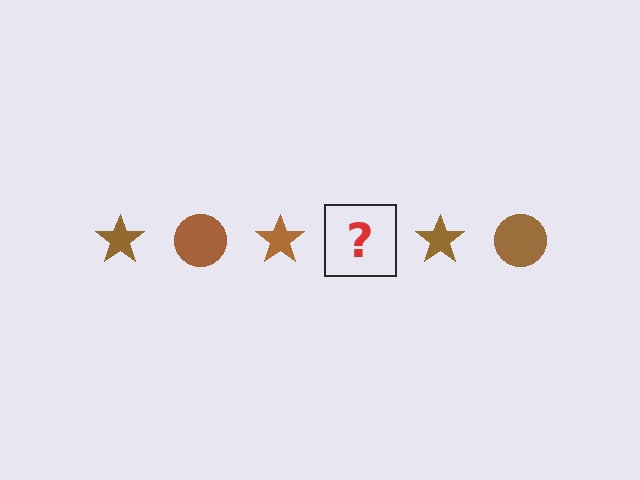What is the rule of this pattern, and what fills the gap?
The rule is that the pattern cycles through star, circle shapes in brown. The gap should be filled with a brown circle.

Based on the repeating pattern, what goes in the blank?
The blank should be a brown circle.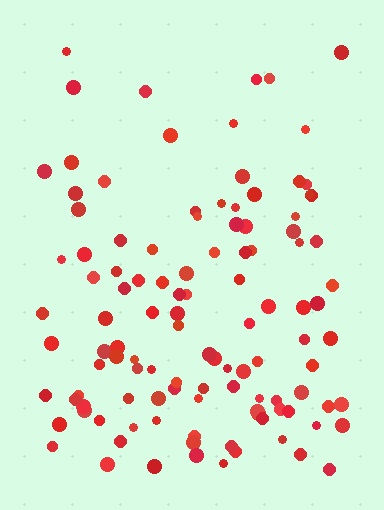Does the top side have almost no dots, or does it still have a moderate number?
Still a moderate number, just noticeably fewer than the bottom.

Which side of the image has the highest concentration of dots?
The bottom.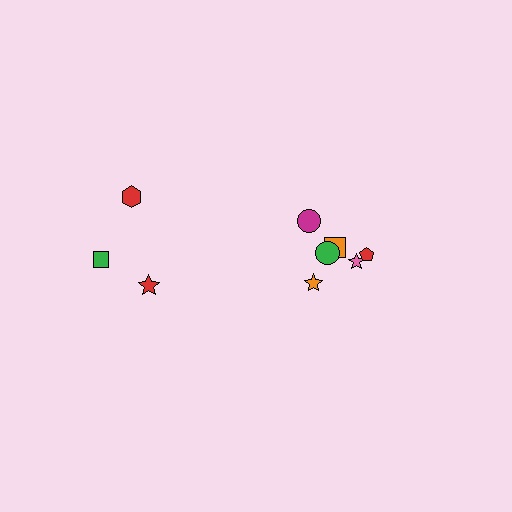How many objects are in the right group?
There are 6 objects.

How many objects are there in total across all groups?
There are 9 objects.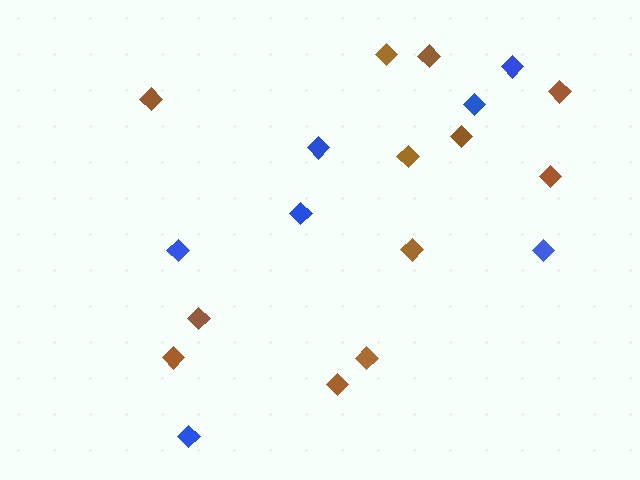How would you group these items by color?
There are 2 groups: one group of blue diamonds (7) and one group of brown diamonds (12).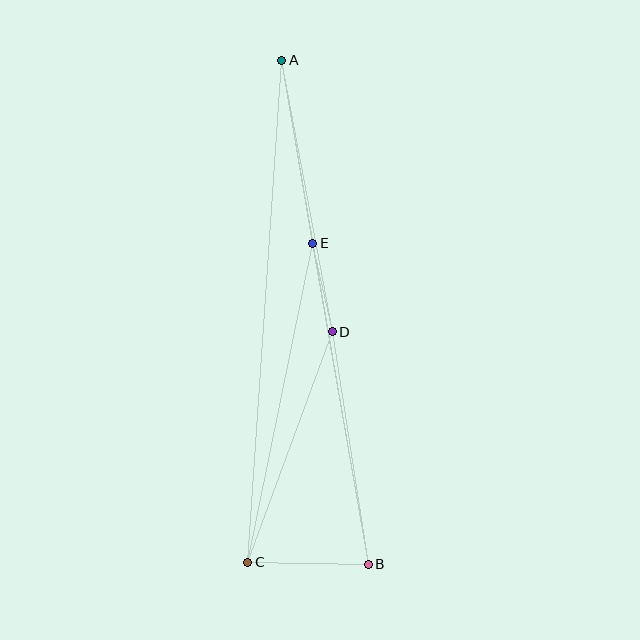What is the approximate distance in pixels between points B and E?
The distance between B and E is approximately 326 pixels.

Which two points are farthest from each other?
Points A and B are farthest from each other.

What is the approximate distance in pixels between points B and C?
The distance between B and C is approximately 120 pixels.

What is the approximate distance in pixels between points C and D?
The distance between C and D is approximately 246 pixels.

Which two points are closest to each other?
Points D and E are closest to each other.